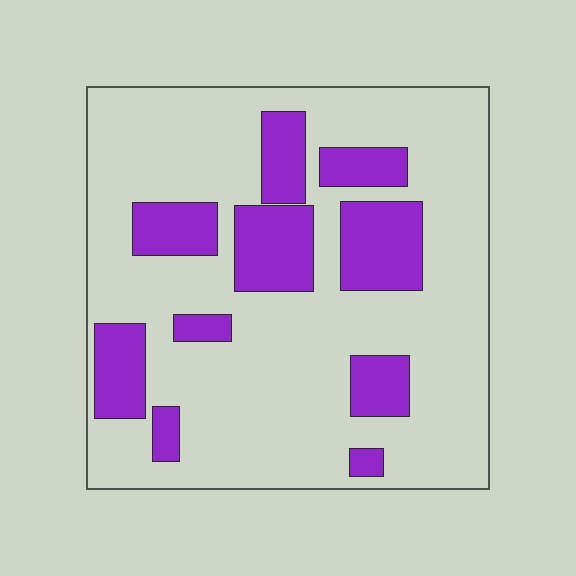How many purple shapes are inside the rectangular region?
10.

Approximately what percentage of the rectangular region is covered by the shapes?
Approximately 25%.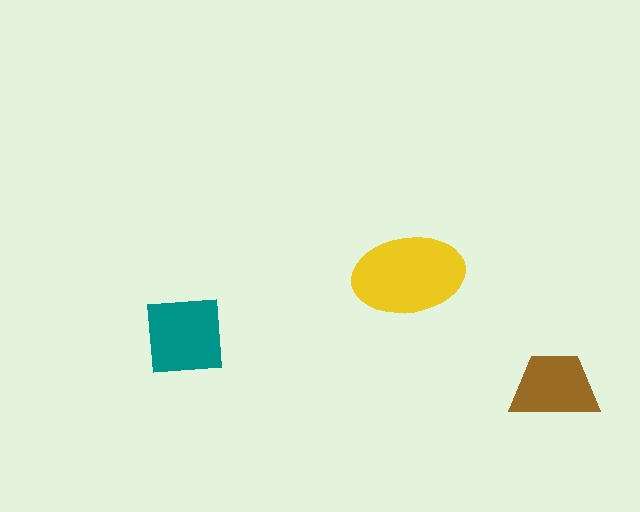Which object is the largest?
The yellow ellipse.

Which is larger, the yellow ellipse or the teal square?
The yellow ellipse.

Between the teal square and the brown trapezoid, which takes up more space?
The teal square.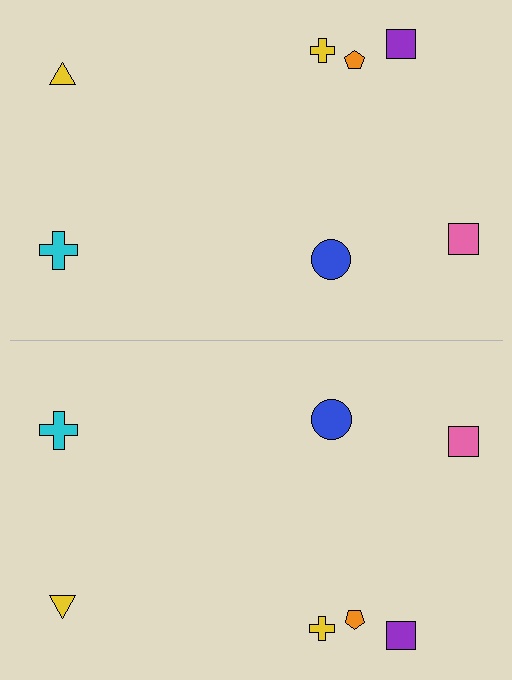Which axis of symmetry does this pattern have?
The pattern has a horizontal axis of symmetry running through the center of the image.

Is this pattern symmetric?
Yes, this pattern has bilateral (reflection) symmetry.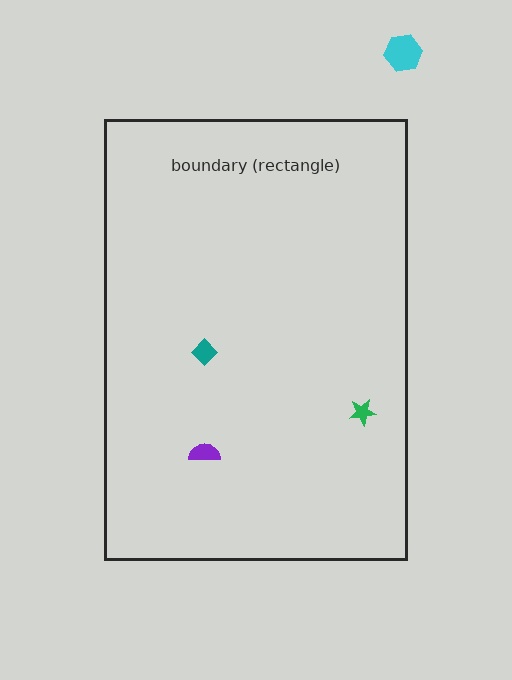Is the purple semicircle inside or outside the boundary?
Inside.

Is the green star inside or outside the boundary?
Inside.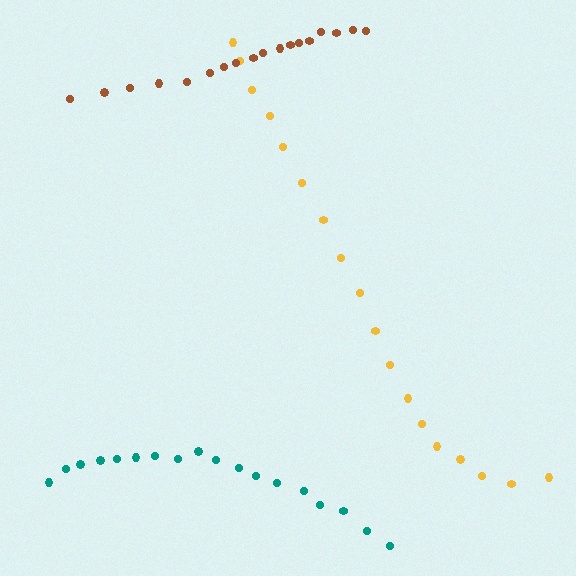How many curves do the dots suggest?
There are 3 distinct paths.